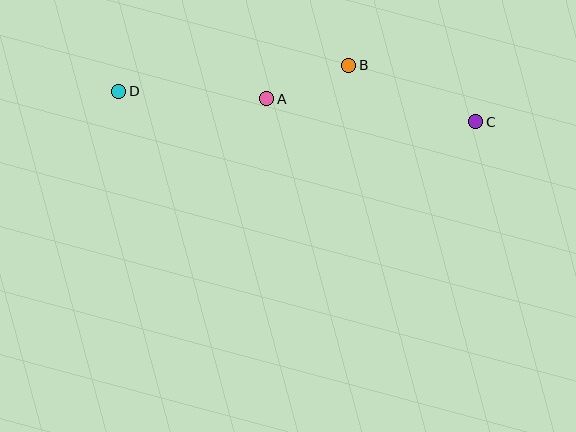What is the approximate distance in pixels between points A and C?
The distance between A and C is approximately 210 pixels.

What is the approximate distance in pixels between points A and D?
The distance between A and D is approximately 148 pixels.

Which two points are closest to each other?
Points A and B are closest to each other.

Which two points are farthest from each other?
Points C and D are farthest from each other.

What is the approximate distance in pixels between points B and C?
The distance between B and C is approximately 139 pixels.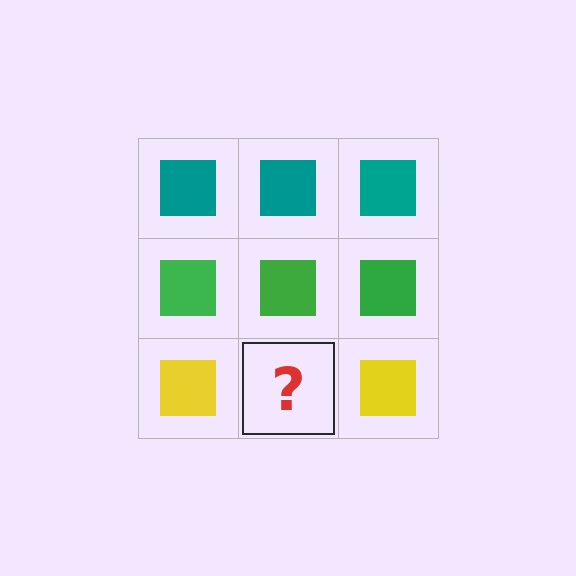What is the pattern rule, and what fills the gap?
The rule is that each row has a consistent color. The gap should be filled with a yellow square.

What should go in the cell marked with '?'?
The missing cell should contain a yellow square.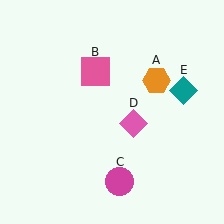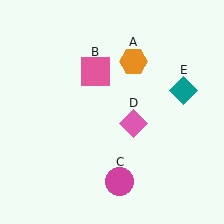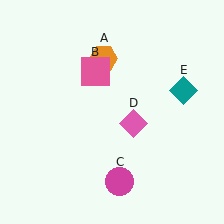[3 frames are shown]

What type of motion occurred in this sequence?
The orange hexagon (object A) rotated counterclockwise around the center of the scene.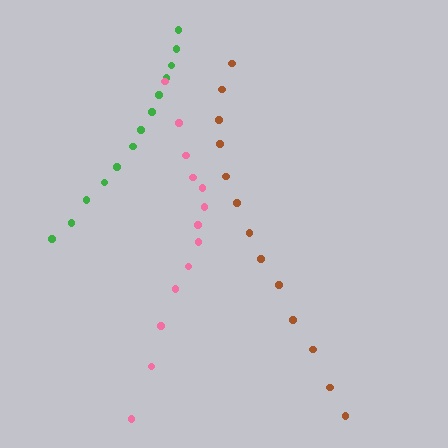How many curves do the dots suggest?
There are 3 distinct paths.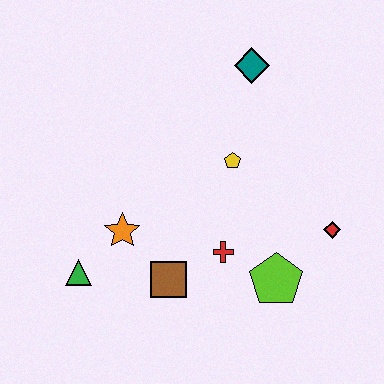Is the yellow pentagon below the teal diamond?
Yes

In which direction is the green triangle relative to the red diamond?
The green triangle is to the left of the red diamond.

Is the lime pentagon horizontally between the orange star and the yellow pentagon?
No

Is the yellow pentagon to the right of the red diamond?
No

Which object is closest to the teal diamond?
The yellow pentagon is closest to the teal diamond.